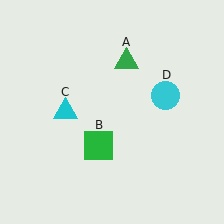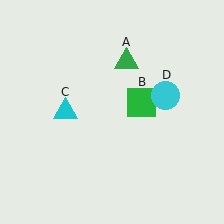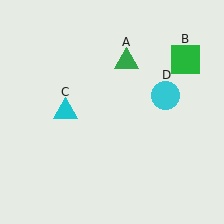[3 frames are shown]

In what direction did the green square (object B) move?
The green square (object B) moved up and to the right.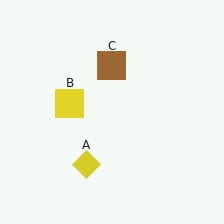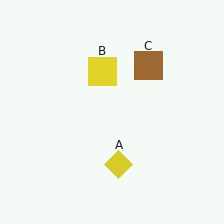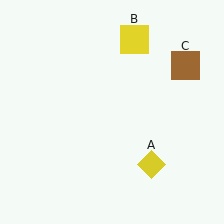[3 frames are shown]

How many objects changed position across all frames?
3 objects changed position: yellow diamond (object A), yellow square (object B), brown square (object C).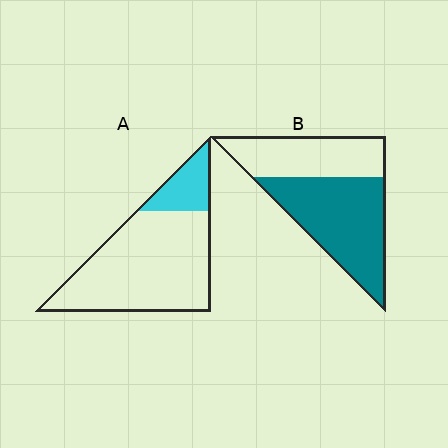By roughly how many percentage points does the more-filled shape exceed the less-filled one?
By roughly 40 percentage points (B over A).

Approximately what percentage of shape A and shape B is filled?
A is approximately 20% and B is approximately 60%.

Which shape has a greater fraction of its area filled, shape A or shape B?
Shape B.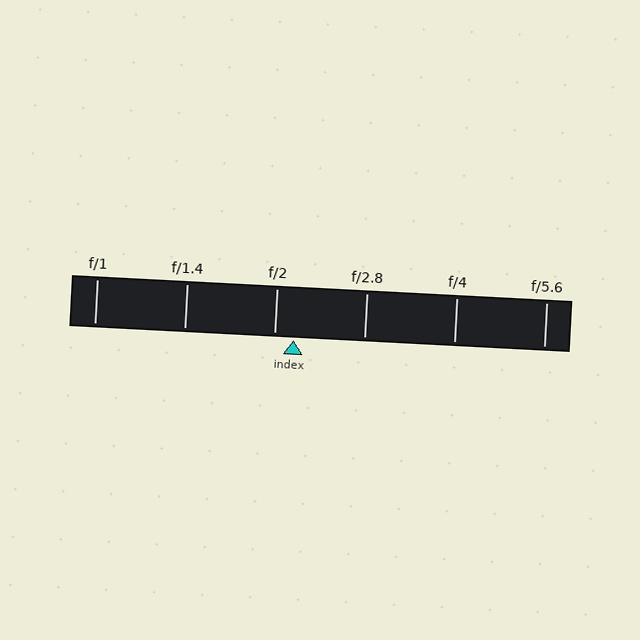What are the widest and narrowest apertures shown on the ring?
The widest aperture shown is f/1 and the narrowest is f/5.6.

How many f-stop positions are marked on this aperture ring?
There are 6 f-stop positions marked.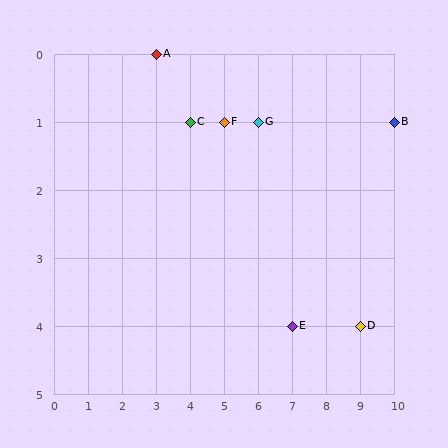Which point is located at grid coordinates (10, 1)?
Point B is at (10, 1).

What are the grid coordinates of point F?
Point F is at grid coordinates (5, 1).